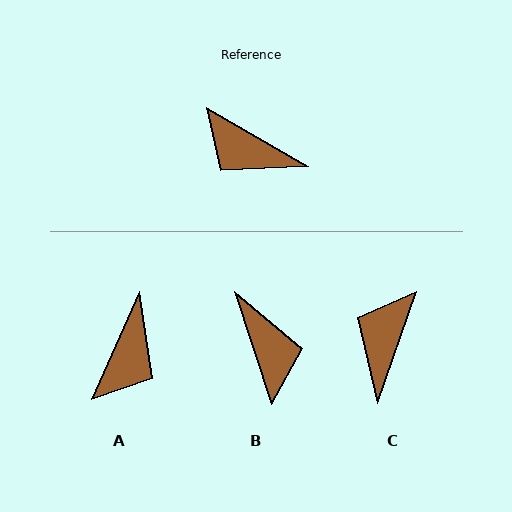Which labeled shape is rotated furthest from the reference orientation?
B, about 138 degrees away.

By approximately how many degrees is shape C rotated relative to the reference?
Approximately 79 degrees clockwise.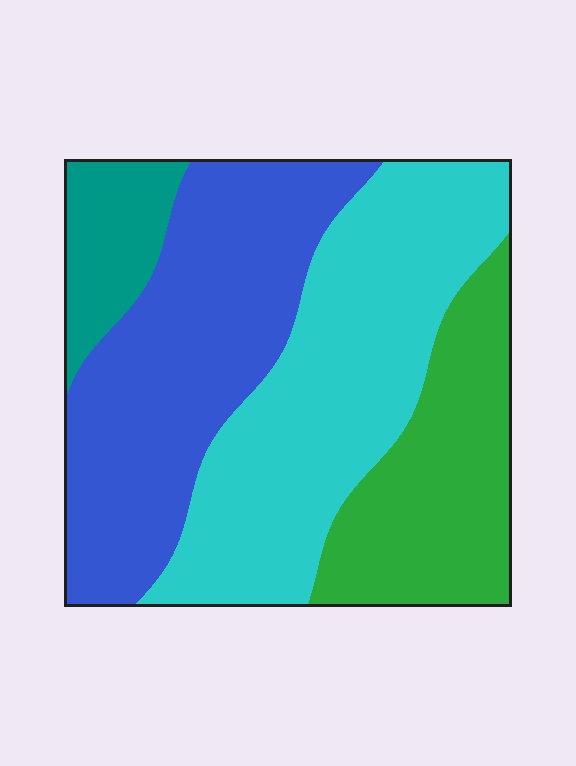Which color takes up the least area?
Teal, at roughly 10%.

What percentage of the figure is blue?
Blue covers 34% of the figure.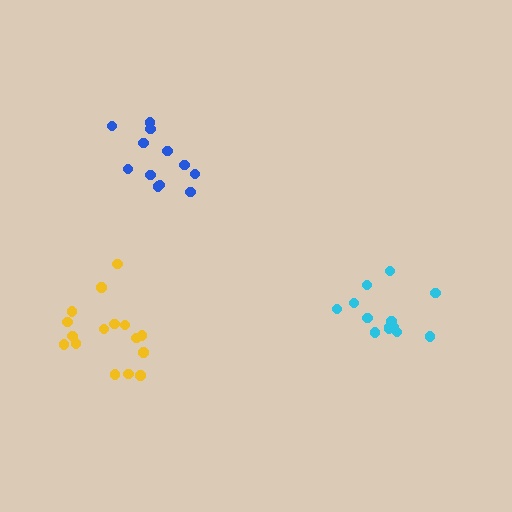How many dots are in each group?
Group 1: 13 dots, Group 2: 12 dots, Group 3: 16 dots (41 total).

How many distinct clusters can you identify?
There are 3 distinct clusters.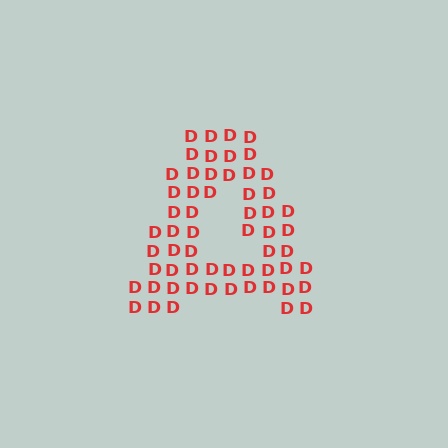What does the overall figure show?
The overall figure shows the letter A.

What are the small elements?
The small elements are letter D's.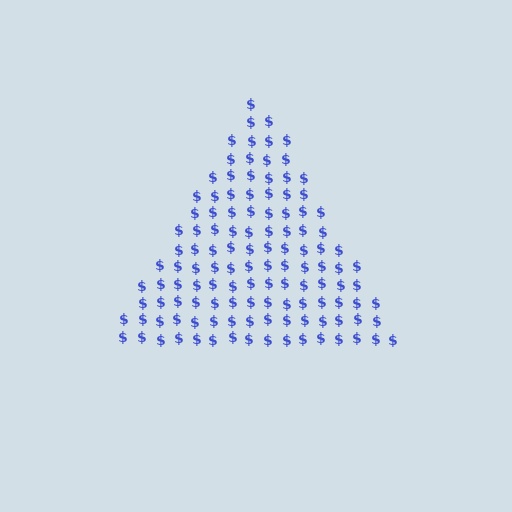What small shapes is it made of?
It is made of small dollar signs.